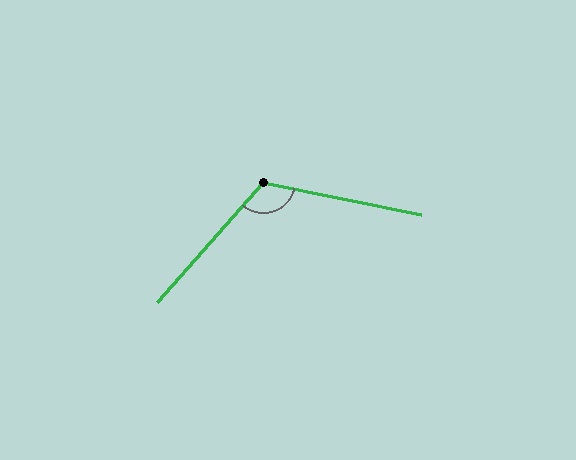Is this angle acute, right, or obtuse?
It is obtuse.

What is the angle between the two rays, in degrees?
Approximately 120 degrees.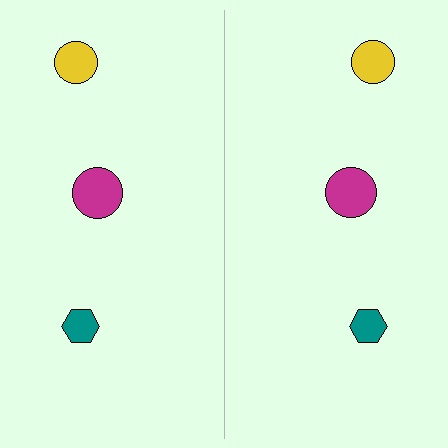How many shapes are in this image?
There are 6 shapes in this image.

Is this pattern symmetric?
Yes, this pattern has bilateral (reflection) symmetry.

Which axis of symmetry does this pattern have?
The pattern has a vertical axis of symmetry running through the center of the image.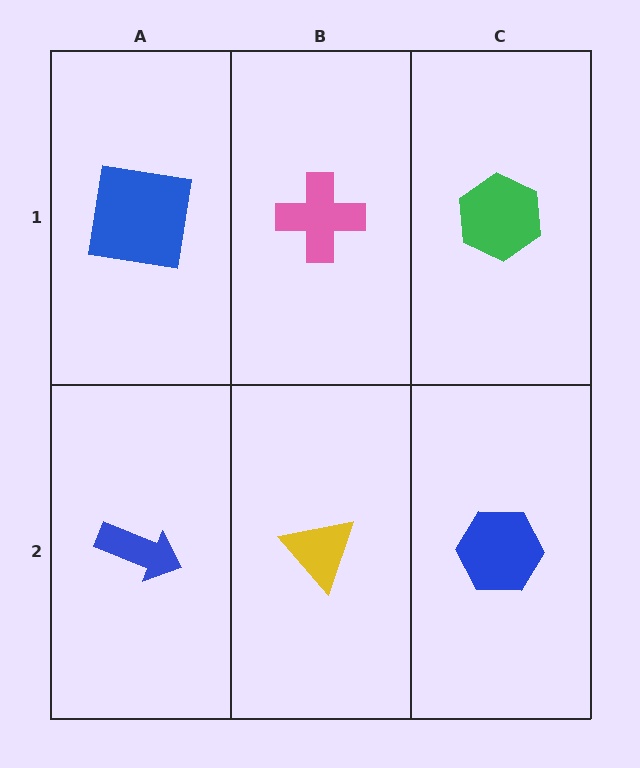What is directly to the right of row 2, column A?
A yellow triangle.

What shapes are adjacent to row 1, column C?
A blue hexagon (row 2, column C), a pink cross (row 1, column B).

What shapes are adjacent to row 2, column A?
A blue square (row 1, column A), a yellow triangle (row 2, column B).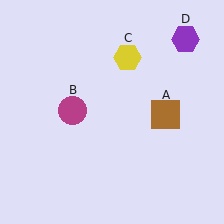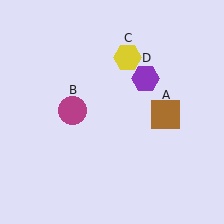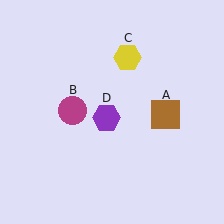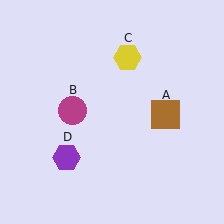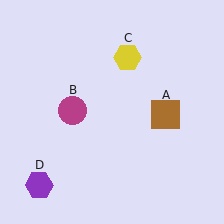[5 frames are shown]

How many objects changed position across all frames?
1 object changed position: purple hexagon (object D).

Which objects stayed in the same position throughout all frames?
Brown square (object A) and magenta circle (object B) and yellow hexagon (object C) remained stationary.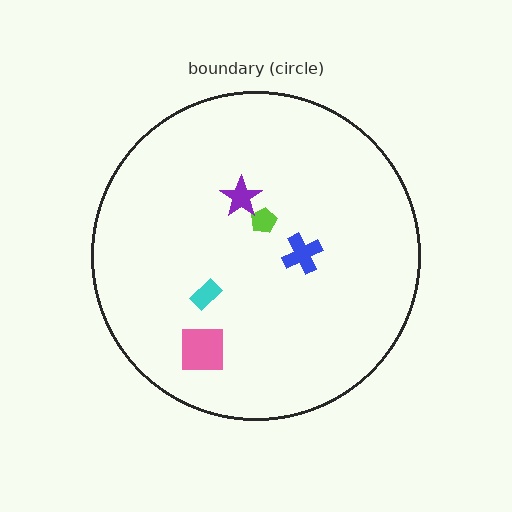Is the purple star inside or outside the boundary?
Inside.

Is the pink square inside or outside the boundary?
Inside.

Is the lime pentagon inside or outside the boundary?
Inside.